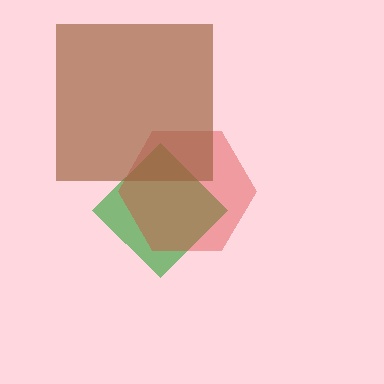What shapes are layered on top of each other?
The layered shapes are: a green diamond, a red hexagon, a brown square.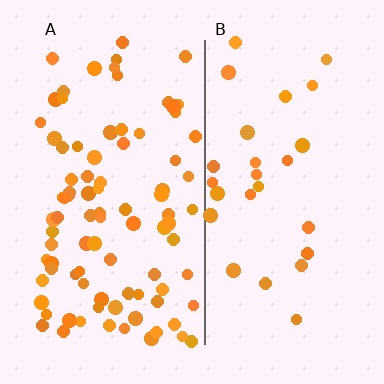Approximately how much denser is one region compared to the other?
Approximately 3.3× — region A over region B.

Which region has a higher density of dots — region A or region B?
A (the left).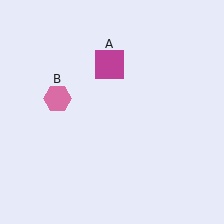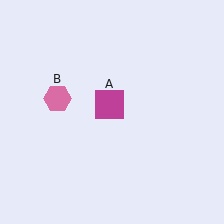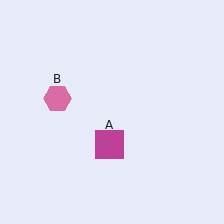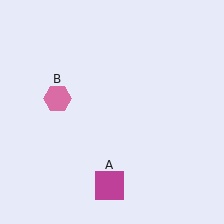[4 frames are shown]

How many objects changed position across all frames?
1 object changed position: magenta square (object A).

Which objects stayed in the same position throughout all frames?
Pink hexagon (object B) remained stationary.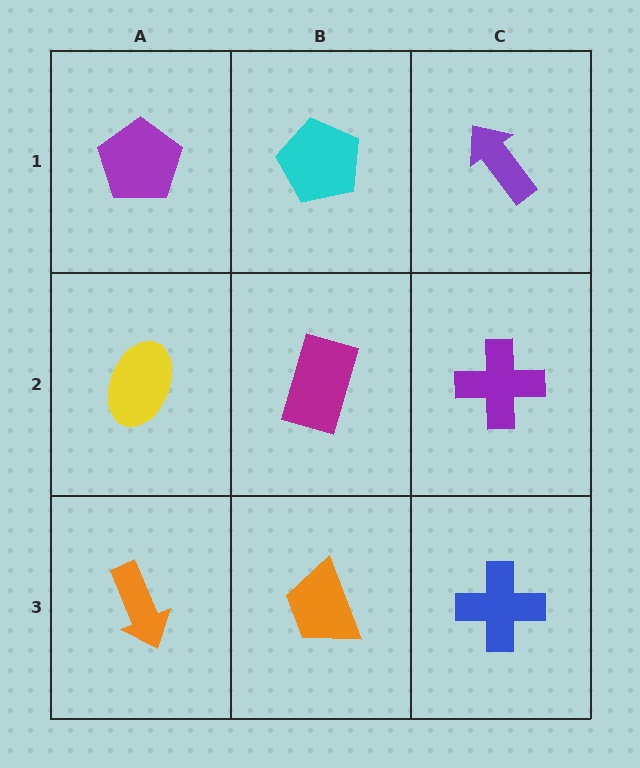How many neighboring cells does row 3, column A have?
2.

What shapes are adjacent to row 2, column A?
A purple pentagon (row 1, column A), an orange arrow (row 3, column A), a magenta rectangle (row 2, column B).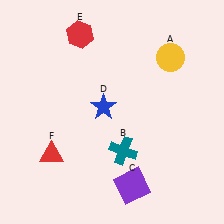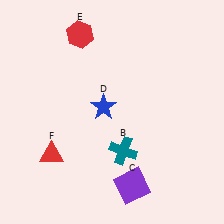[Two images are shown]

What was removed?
The yellow circle (A) was removed in Image 2.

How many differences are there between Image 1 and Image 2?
There is 1 difference between the two images.